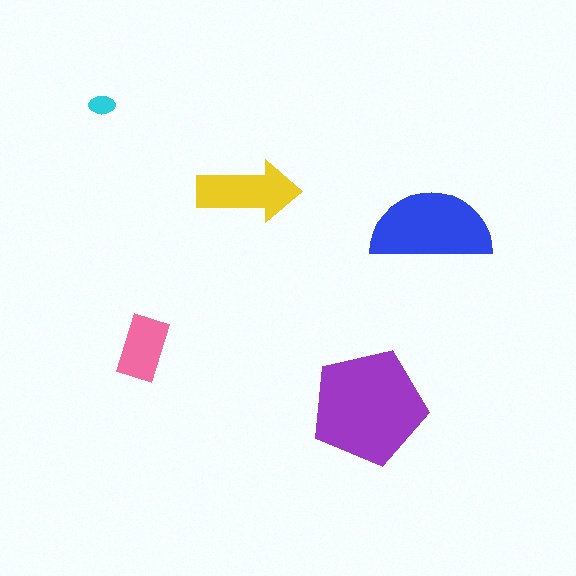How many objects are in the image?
There are 5 objects in the image.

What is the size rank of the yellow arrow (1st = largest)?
3rd.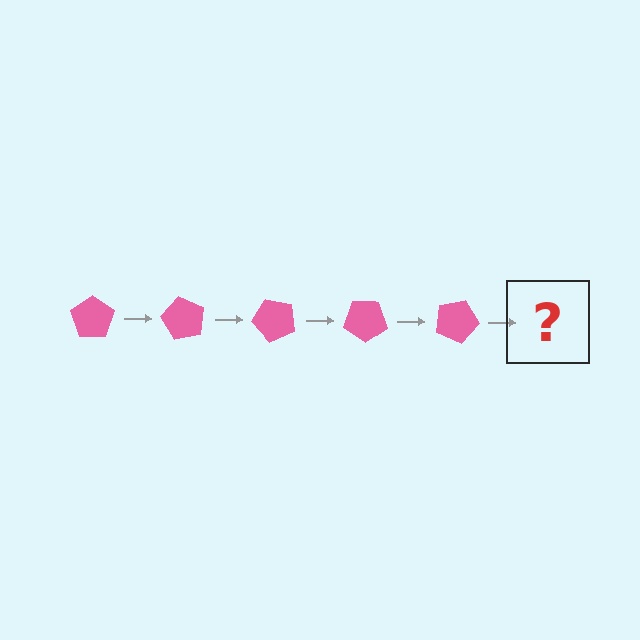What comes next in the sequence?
The next element should be a pink pentagon rotated 300 degrees.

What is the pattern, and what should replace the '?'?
The pattern is that the pentagon rotates 60 degrees each step. The '?' should be a pink pentagon rotated 300 degrees.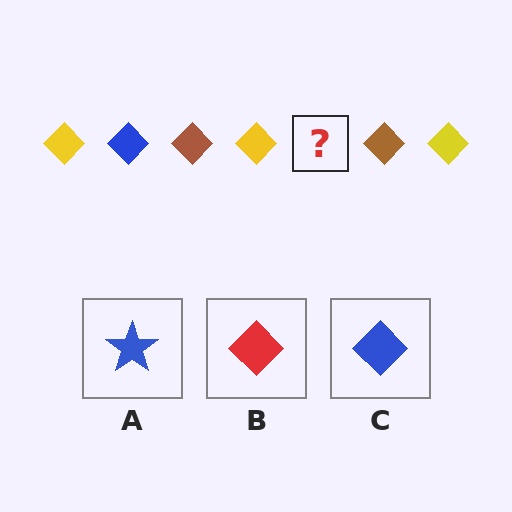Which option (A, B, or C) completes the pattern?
C.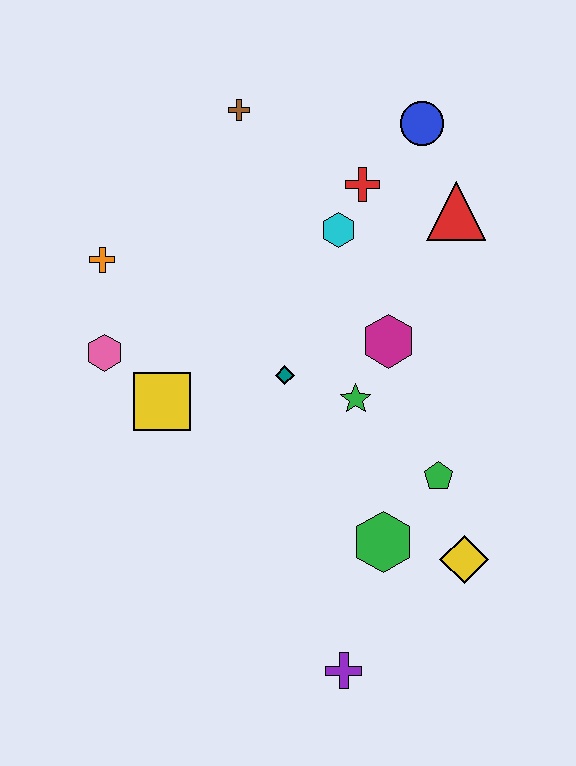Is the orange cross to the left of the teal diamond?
Yes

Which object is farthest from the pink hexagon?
The yellow diamond is farthest from the pink hexagon.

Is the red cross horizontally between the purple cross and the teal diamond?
No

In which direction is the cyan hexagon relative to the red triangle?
The cyan hexagon is to the left of the red triangle.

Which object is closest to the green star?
The magenta hexagon is closest to the green star.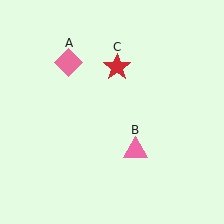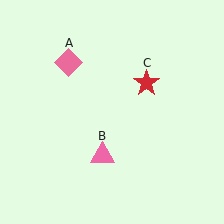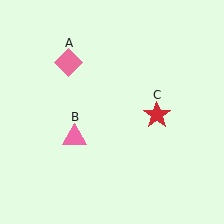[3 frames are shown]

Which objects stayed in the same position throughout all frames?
Pink diamond (object A) remained stationary.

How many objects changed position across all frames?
2 objects changed position: pink triangle (object B), red star (object C).